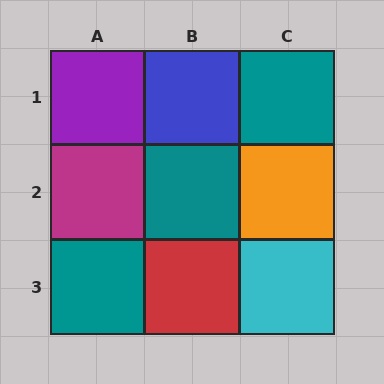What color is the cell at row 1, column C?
Teal.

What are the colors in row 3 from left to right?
Teal, red, cyan.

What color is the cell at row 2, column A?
Magenta.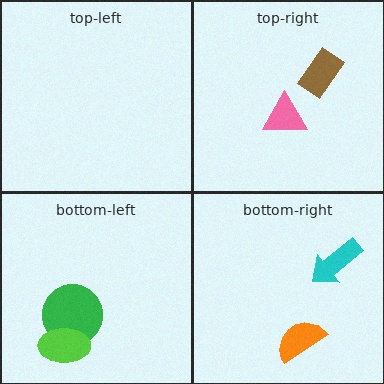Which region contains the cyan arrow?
The bottom-right region.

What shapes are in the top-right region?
The pink triangle, the brown rectangle.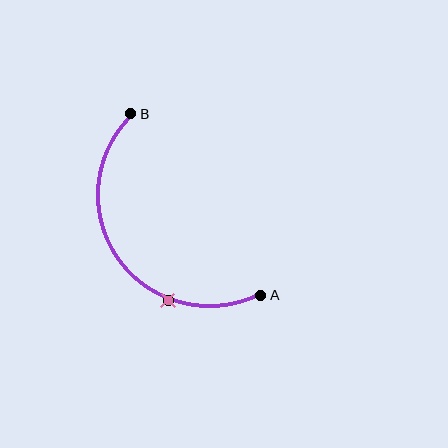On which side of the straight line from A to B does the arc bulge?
The arc bulges below and to the left of the straight line connecting A and B.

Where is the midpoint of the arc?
The arc midpoint is the point on the curve farthest from the straight line joining A and B. It sits below and to the left of that line.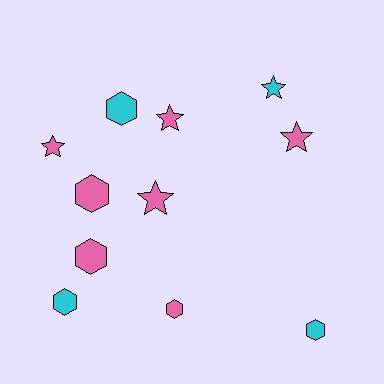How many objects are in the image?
There are 11 objects.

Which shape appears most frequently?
Hexagon, with 6 objects.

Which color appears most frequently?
Pink, with 7 objects.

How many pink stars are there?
There are 4 pink stars.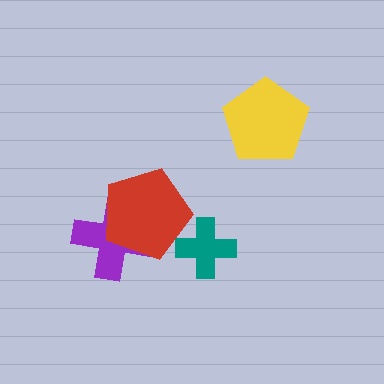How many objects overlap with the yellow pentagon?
0 objects overlap with the yellow pentagon.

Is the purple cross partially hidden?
Yes, it is partially covered by another shape.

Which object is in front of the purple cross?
The red pentagon is in front of the purple cross.